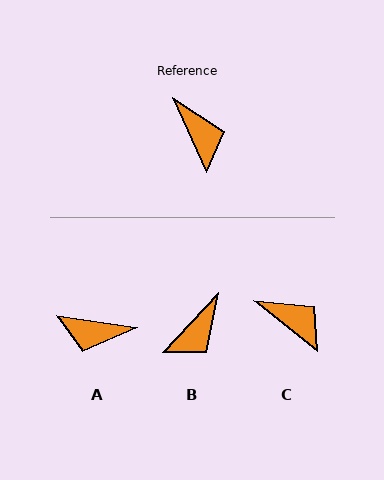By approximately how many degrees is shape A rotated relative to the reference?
Approximately 123 degrees clockwise.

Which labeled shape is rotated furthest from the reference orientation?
A, about 123 degrees away.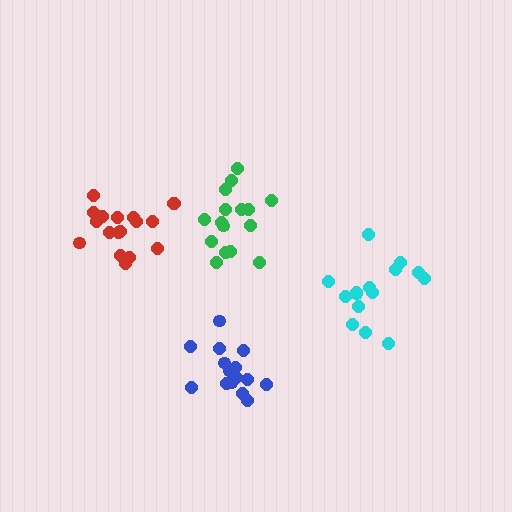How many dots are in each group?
Group 1: 15 dots, Group 2: 15 dots, Group 3: 16 dots, Group 4: 18 dots (64 total).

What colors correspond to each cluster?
The clusters are colored: blue, cyan, green, red.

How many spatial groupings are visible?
There are 4 spatial groupings.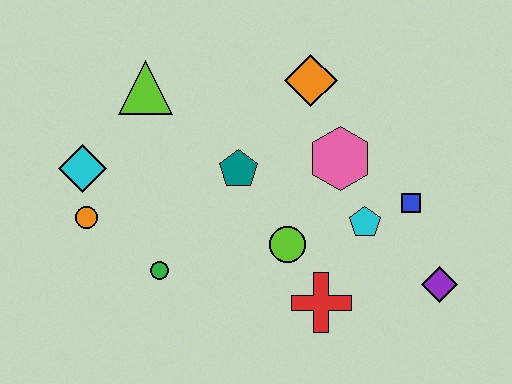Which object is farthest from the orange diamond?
The orange circle is farthest from the orange diamond.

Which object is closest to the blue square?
The cyan pentagon is closest to the blue square.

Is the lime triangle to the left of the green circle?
Yes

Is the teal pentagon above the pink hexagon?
No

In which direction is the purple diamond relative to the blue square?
The purple diamond is below the blue square.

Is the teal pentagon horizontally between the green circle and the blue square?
Yes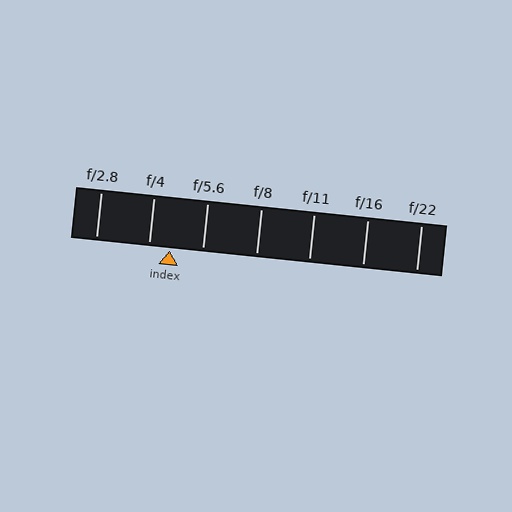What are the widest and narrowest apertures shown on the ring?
The widest aperture shown is f/2.8 and the narrowest is f/22.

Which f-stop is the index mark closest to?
The index mark is closest to f/4.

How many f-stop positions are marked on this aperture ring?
There are 7 f-stop positions marked.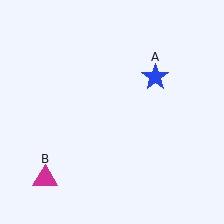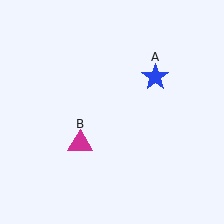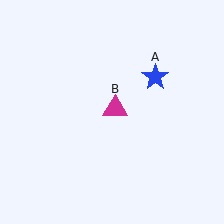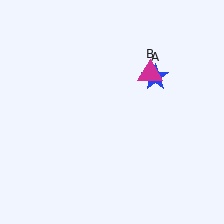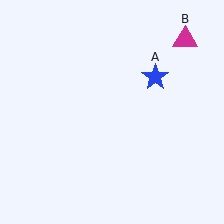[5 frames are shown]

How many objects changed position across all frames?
1 object changed position: magenta triangle (object B).